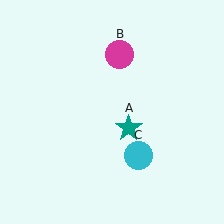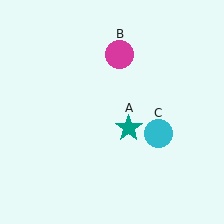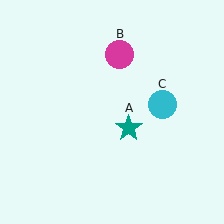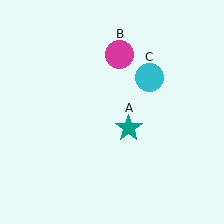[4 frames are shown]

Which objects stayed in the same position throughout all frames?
Teal star (object A) and magenta circle (object B) remained stationary.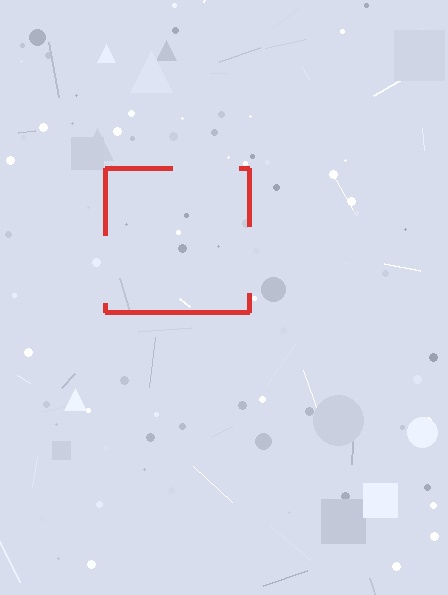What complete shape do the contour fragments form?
The contour fragments form a square.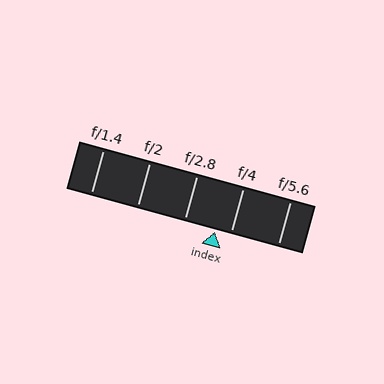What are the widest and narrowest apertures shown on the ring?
The widest aperture shown is f/1.4 and the narrowest is f/5.6.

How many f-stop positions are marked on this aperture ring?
There are 5 f-stop positions marked.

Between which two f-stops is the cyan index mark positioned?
The index mark is between f/2.8 and f/4.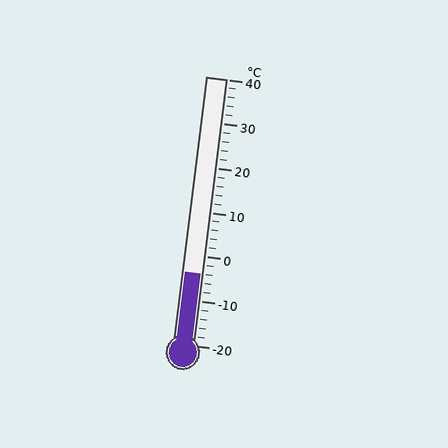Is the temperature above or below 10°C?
The temperature is below 10°C.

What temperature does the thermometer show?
The thermometer shows approximately -4°C.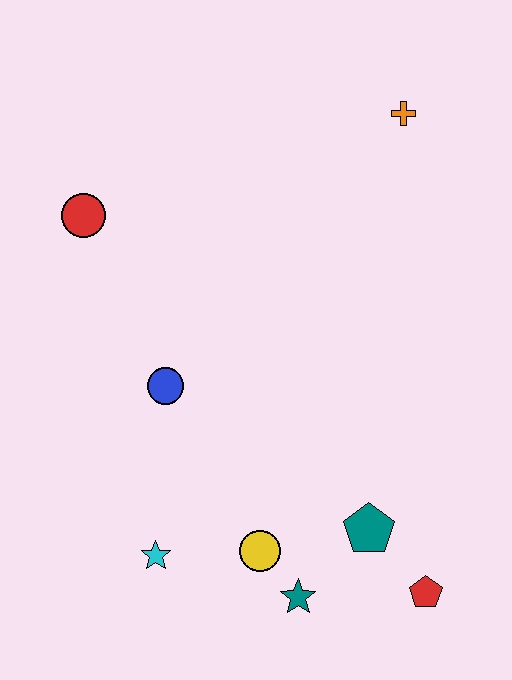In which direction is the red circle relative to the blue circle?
The red circle is above the blue circle.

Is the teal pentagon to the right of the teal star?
Yes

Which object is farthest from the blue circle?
The orange cross is farthest from the blue circle.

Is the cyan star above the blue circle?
No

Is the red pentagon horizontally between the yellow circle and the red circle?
No